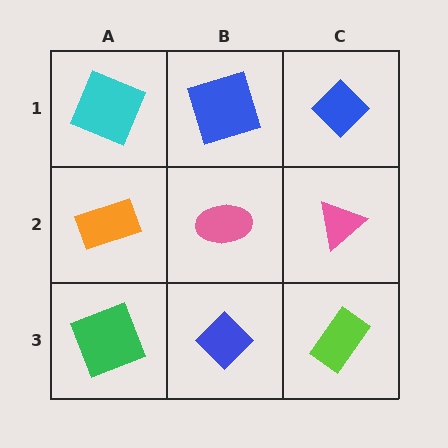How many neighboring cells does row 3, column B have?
3.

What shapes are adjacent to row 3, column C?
A pink triangle (row 2, column C), a blue diamond (row 3, column B).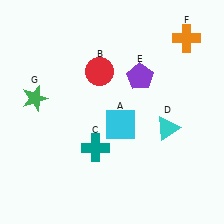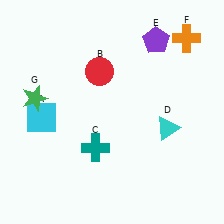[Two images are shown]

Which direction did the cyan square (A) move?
The cyan square (A) moved left.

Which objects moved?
The objects that moved are: the cyan square (A), the purple pentagon (E).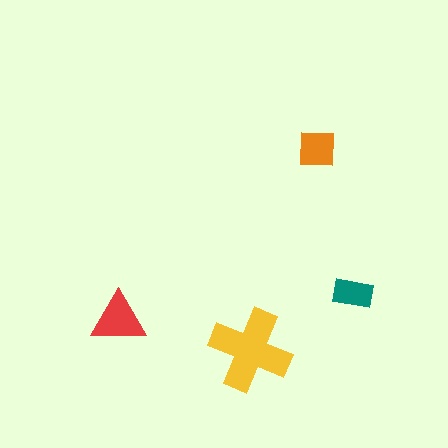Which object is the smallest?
The teal rectangle.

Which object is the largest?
The yellow cross.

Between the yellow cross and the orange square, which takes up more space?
The yellow cross.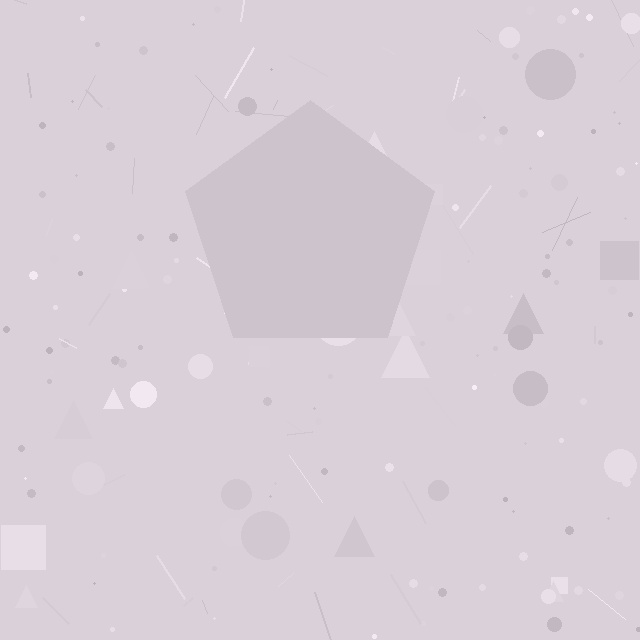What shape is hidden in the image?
A pentagon is hidden in the image.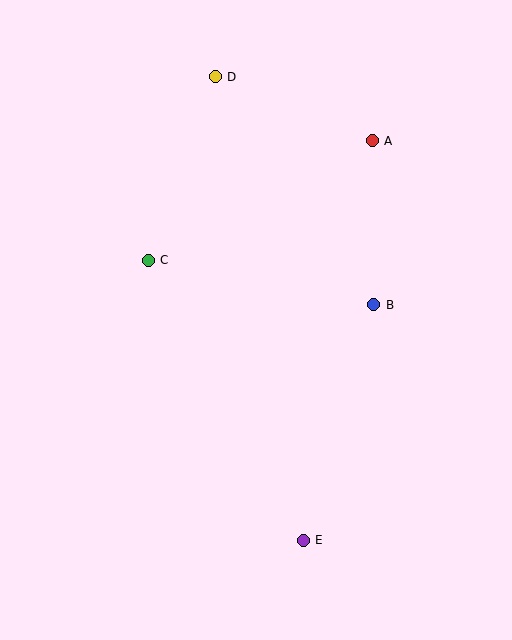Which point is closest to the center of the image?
Point B at (374, 305) is closest to the center.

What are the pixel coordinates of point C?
Point C is at (148, 260).